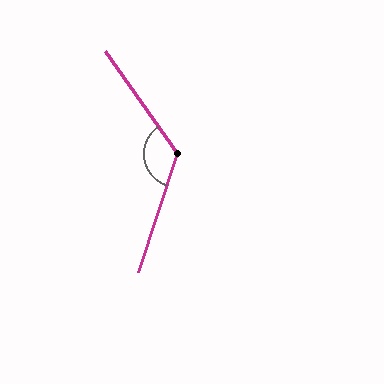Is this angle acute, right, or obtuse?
It is obtuse.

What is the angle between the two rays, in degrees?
Approximately 127 degrees.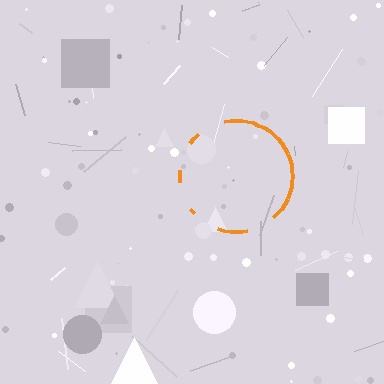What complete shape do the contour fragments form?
The contour fragments form a circle.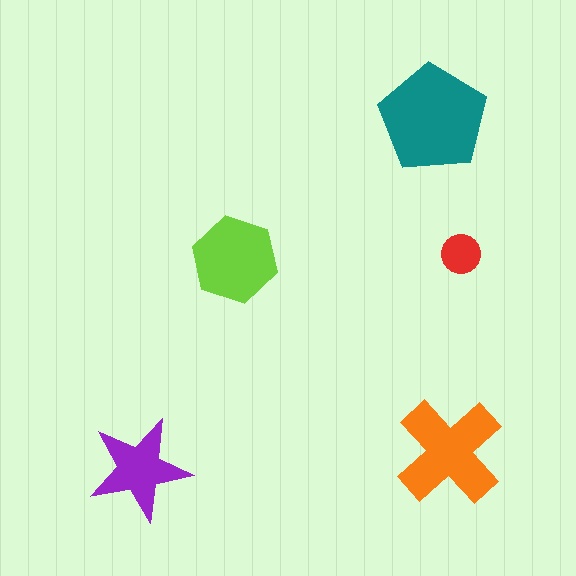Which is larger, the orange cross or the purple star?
The orange cross.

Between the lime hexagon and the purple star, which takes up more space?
The lime hexagon.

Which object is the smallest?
The red circle.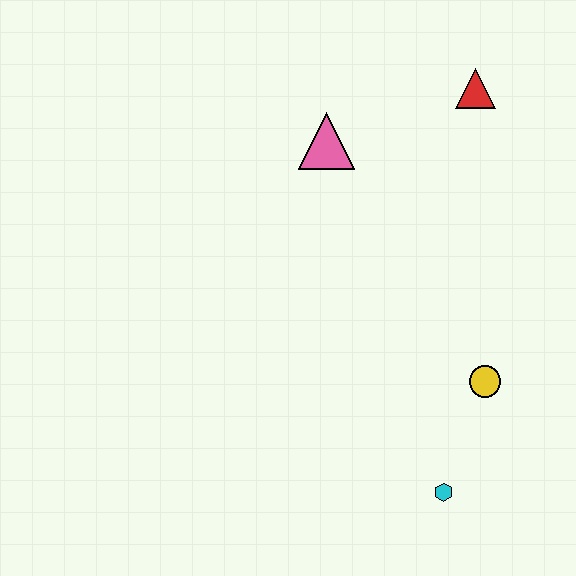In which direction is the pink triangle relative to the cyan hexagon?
The pink triangle is above the cyan hexagon.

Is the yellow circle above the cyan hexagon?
Yes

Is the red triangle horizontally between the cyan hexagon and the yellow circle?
Yes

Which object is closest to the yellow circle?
The cyan hexagon is closest to the yellow circle.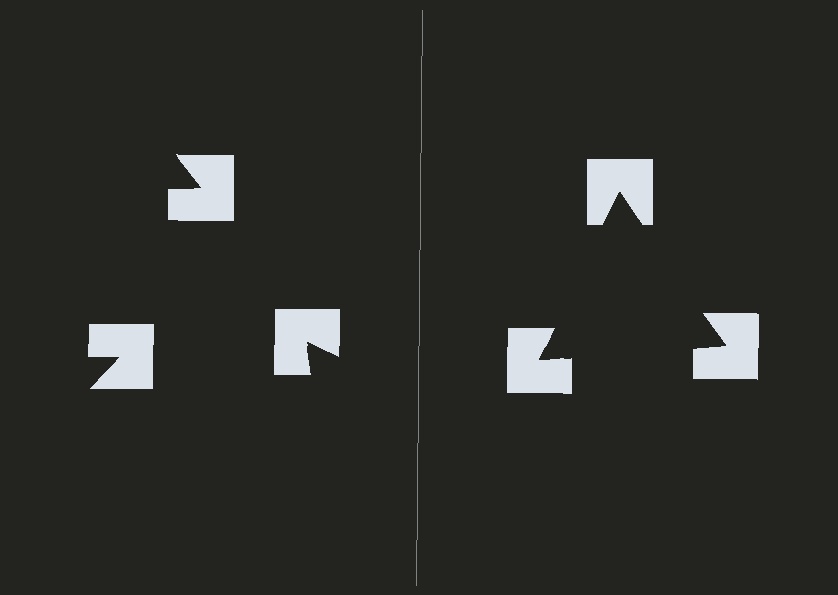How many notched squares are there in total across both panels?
6 — 3 on each side.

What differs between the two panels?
The notched squares are positioned identically on both sides; only the wedge orientations differ. On the right they align to a triangle; on the left they are misaligned.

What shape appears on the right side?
An illusory triangle.